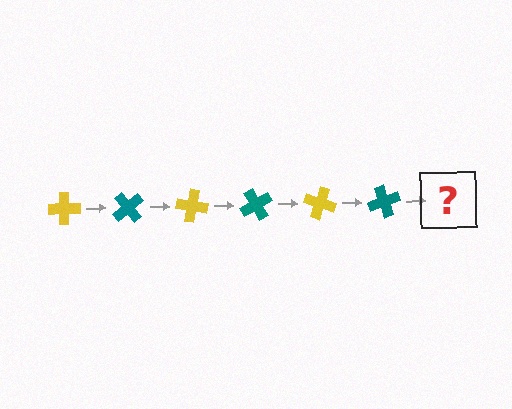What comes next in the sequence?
The next element should be a yellow cross, rotated 300 degrees from the start.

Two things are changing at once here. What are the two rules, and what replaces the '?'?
The two rules are that it rotates 50 degrees each step and the color cycles through yellow and teal. The '?' should be a yellow cross, rotated 300 degrees from the start.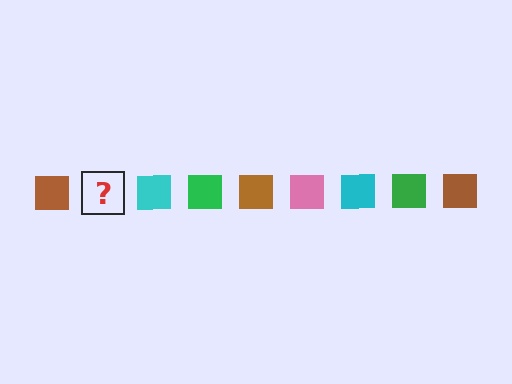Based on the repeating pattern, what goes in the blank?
The blank should be a pink square.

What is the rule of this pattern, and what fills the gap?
The rule is that the pattern cycles through brown, pink, cyan, green squares. The gap should be filled with a pink square.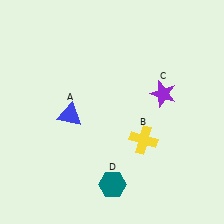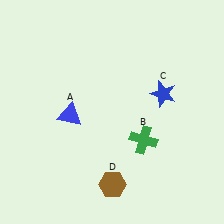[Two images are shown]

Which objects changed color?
B changed from yellow to green. C changed from purple to blue. D changed from teal to brown.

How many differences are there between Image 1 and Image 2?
There are 3 differences between the two images.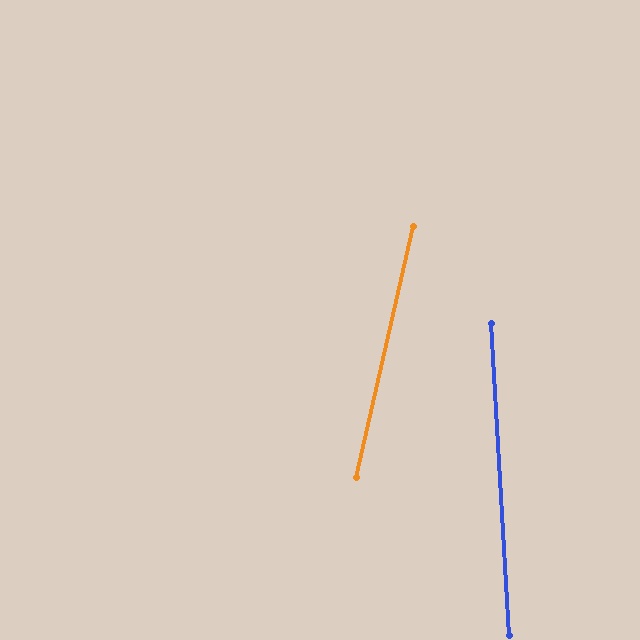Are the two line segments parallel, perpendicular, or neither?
Neither parallel nor perpendicular — they differ by about 16°.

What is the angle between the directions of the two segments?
Approximately 16 degrees.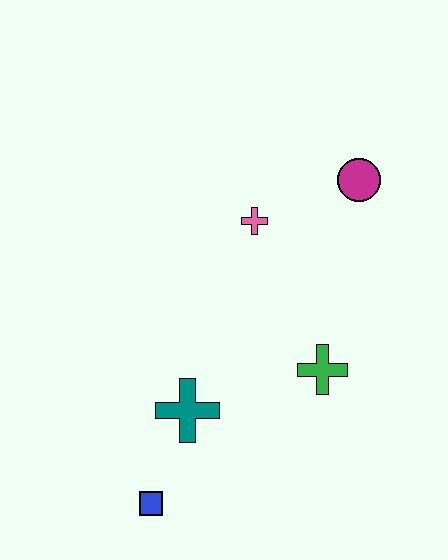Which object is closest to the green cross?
The teal cross is closest to the green cross.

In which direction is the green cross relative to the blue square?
The green cross is to the right of the blue square.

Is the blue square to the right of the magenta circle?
No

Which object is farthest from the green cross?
The blue square is farthest from the green cross.